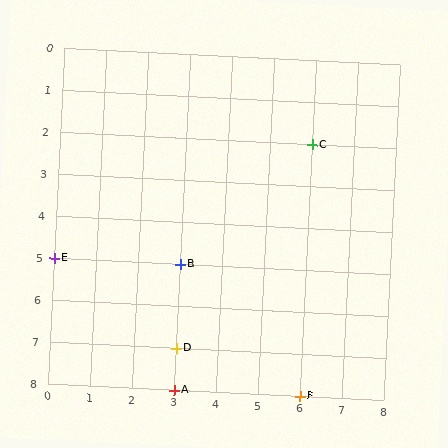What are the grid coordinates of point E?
Point E is at grid coordinates (0, 5).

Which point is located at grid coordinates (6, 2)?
Point C is at (6, 2).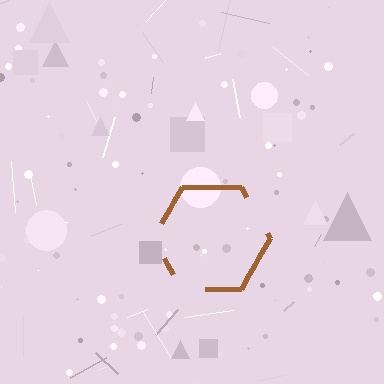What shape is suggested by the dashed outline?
The dashed outline suggests a hexagon.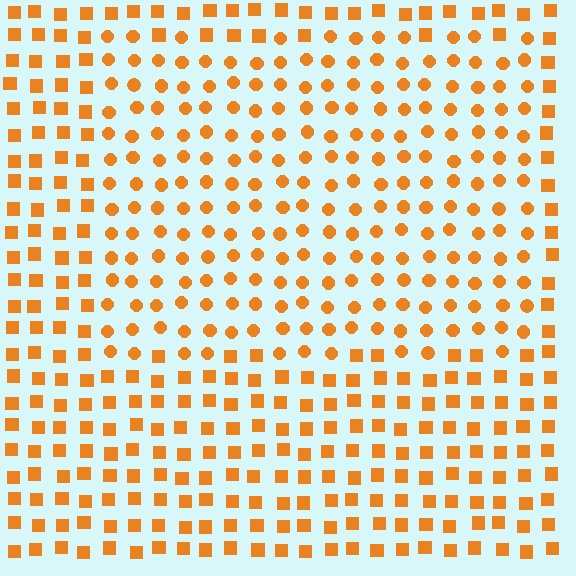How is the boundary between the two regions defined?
The boundary is defined by a change in element shape: circles inside vs. squares outside. All elements share the same color and spacing.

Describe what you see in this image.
The image is filled with small orange elements arranged in a uniform grid. A rectangle-shaped region contains circles, while the surrounding area contains squares. The boundary is defined purely by the change in element shape.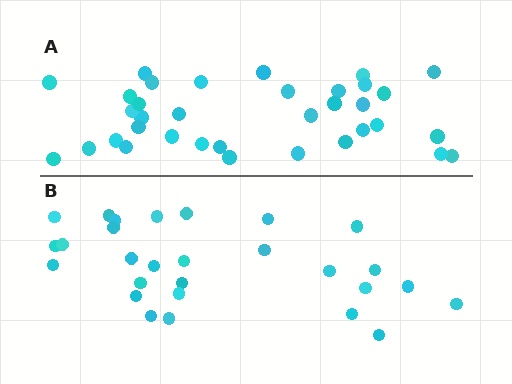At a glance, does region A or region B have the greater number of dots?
Region A (the top region) has more dots.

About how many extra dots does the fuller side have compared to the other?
Region A has roughly 8 or so more dots than region B.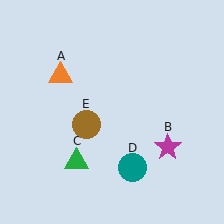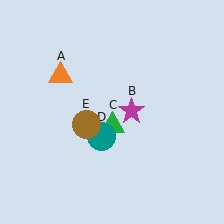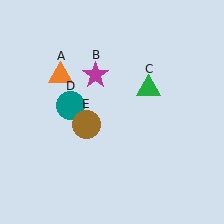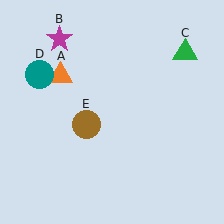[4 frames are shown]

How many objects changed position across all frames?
3 objects changed position: magenta star (object B), green triangle (object C), teal circle (object D).